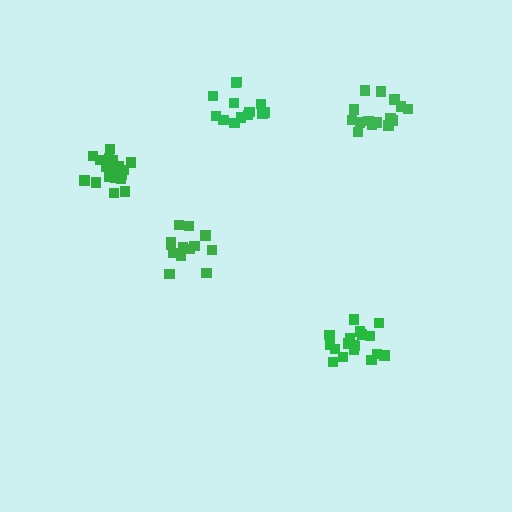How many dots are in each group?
Group 1: 19 dots, Group 2: 15 dots, Group 3: 13 dots, Group 4: 19 dots, Group 5: 13 dots (79 total).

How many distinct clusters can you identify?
There are 5 distinct clusters.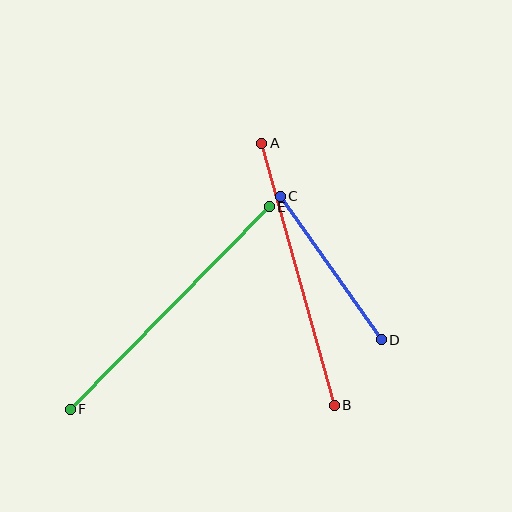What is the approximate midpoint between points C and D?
The midpoint is at approximately (331, 268) pixels.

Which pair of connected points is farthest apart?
Points E and F are farthest apart.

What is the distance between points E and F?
The distance is approximately 284 pixels.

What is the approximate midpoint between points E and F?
The midpoint is at approximately (170, 308) pixels.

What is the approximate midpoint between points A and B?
The midpoint is at approximately (298, 274) pixels.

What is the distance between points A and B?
The distance is approximately 272 pixels.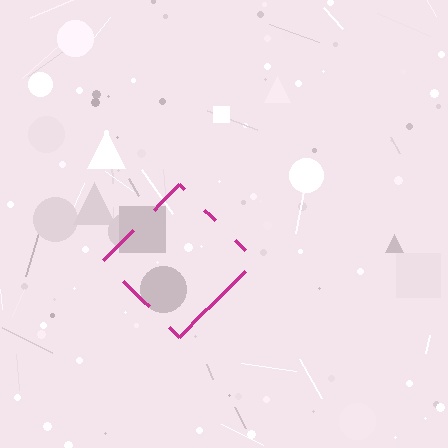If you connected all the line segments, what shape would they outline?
They would outline a diamond.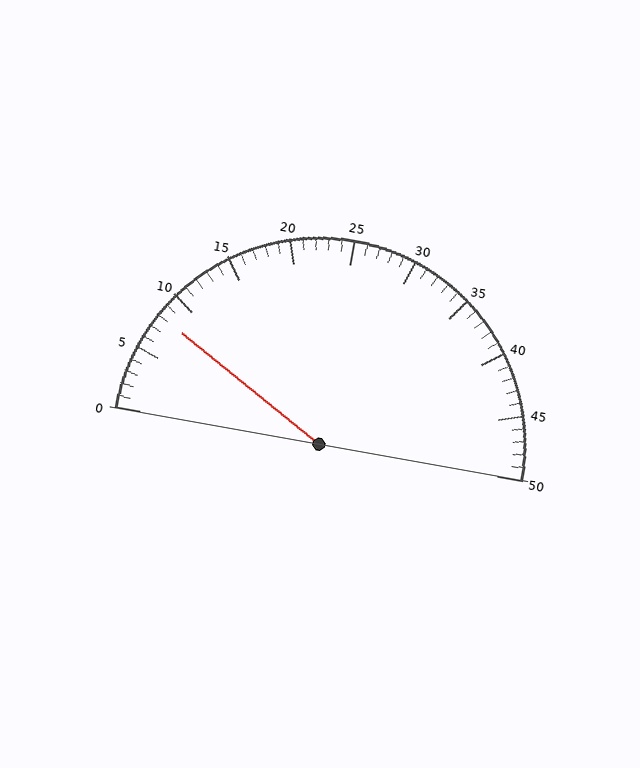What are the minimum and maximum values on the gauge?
The gauge ranges from 0 to 50.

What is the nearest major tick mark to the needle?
The nearest major tick mark is 10.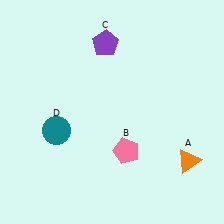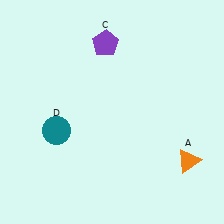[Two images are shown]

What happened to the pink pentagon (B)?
The pink pentagon (B) was removed in Image 2. It was in the bottom-right area of Image 1.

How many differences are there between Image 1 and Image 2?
There is 1 difference between the two images.